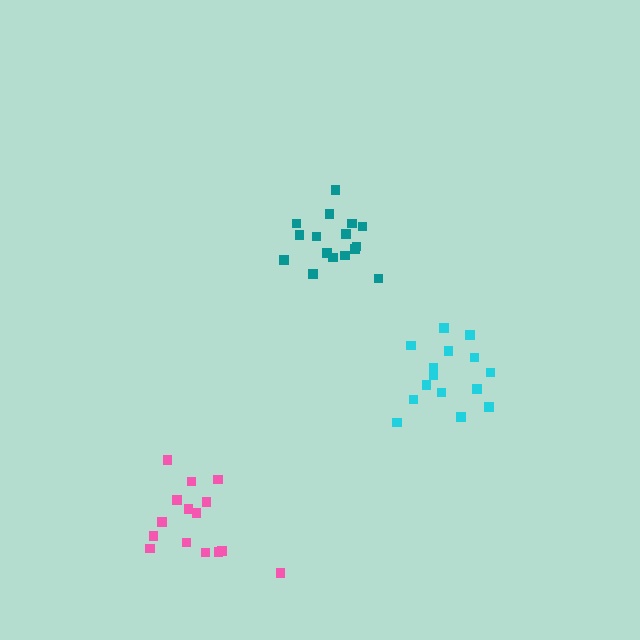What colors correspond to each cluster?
The clusters are colored: cyan, teal, pink.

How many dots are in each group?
Group 1: 15 dots, Group 2: 17 dots, Group 3: 15 dots (47 total).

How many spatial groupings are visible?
There are 3 spatial groupings.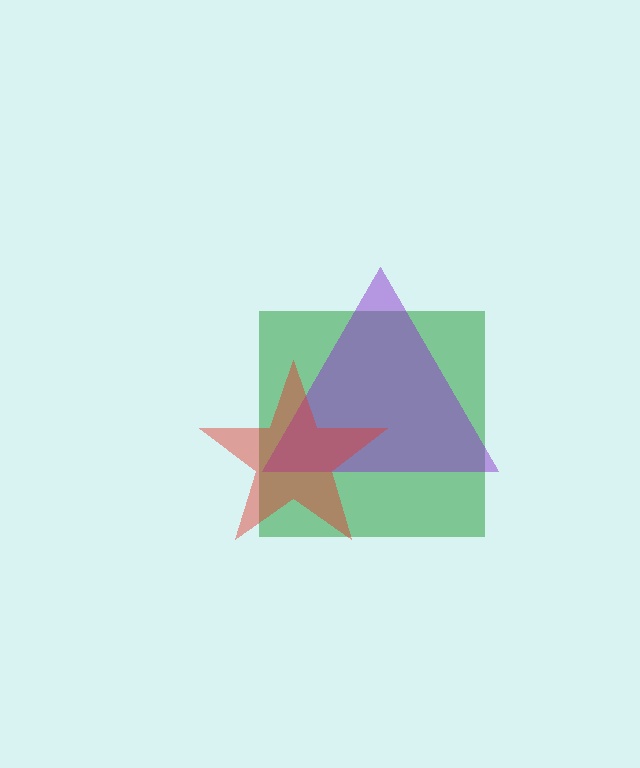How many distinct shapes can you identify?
There are 3 distinct shapes: a green square, a purple triangle, a red star.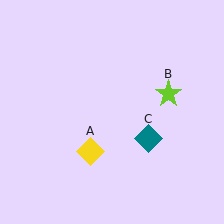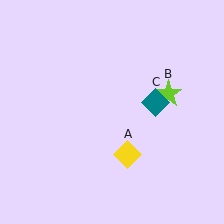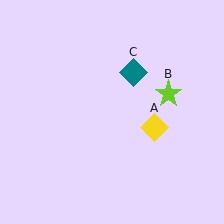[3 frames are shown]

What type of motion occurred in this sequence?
The yellow diamond (object A), teal diamond (object C) rotated counterclockwise around the center of the scene.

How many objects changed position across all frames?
2 objects changed position: yellow diamond (object A), teal diamond (object C).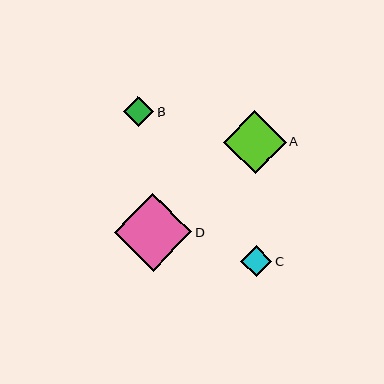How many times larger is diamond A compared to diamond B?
Diamond A is approximately 2.1 times the size of diamond B.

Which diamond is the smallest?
Diamond B is the smallest with a size of approximately 30 pixels.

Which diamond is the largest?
Diamond D is the largest with a size of approximately 77 pixels.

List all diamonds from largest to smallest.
From largest to smallest: D, A, C, B.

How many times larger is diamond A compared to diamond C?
Diamond A is approximately 2.0 times the size of diamond C.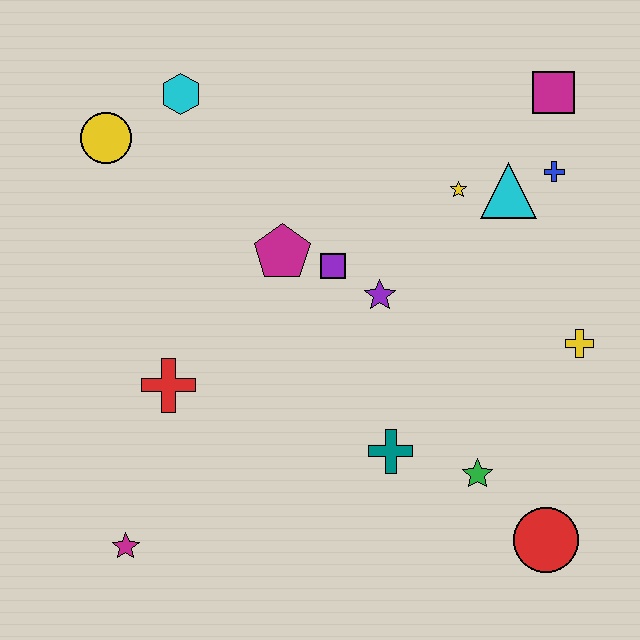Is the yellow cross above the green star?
Yes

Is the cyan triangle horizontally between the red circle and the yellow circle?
Yes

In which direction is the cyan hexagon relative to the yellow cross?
The cyan hexagon is to the left of the yellow cross.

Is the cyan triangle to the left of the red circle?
Yes